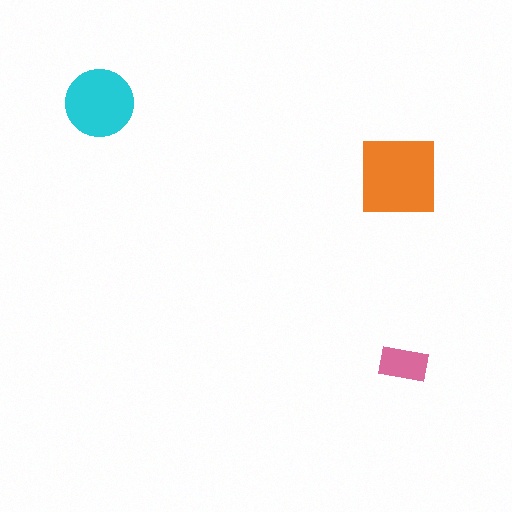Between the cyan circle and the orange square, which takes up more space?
The orange square.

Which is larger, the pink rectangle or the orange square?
The orange square.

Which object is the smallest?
The pink rectangle.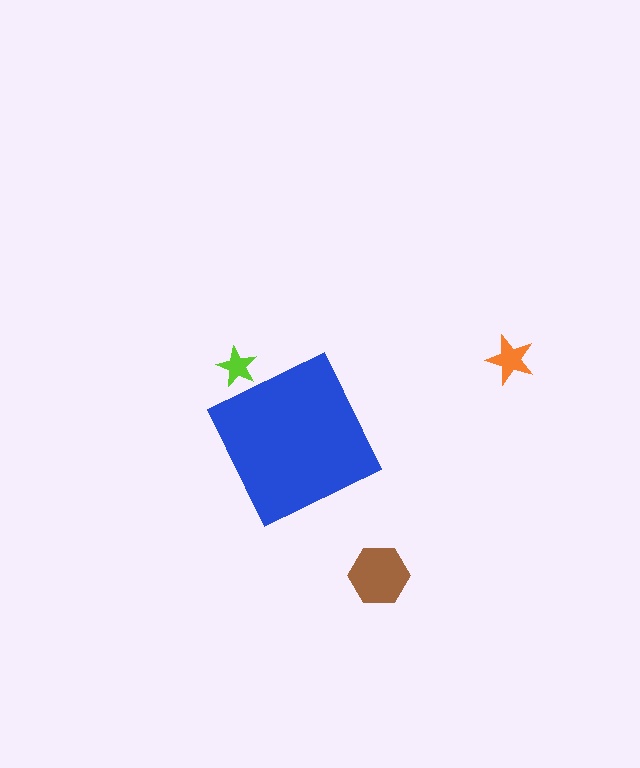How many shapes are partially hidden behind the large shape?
1 shape is partially hidden.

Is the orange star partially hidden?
No, the orange star is fully visible.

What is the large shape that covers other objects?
A blue diamond.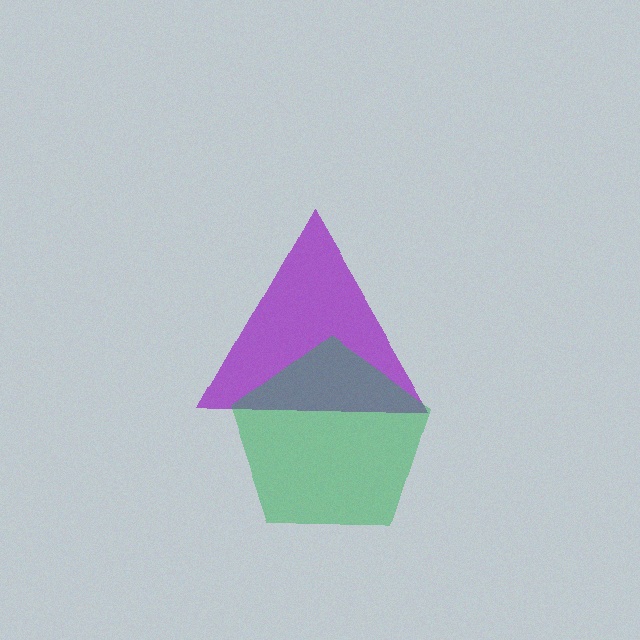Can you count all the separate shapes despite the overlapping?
Yes, there are 2 separate shapes.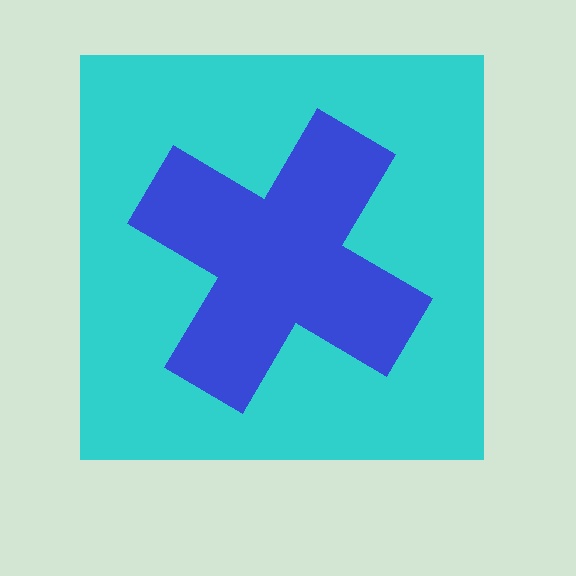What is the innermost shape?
The blue cross.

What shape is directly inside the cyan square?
The blue cross.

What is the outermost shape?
The cyan square.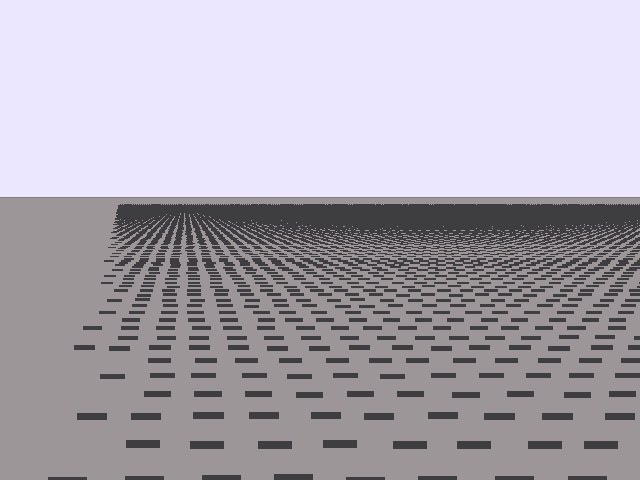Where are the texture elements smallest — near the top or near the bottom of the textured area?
Near the top.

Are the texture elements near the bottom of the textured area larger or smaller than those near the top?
Larger. Near the bottom, elements are closer to the viewer and appear at a bigger on-screen size.